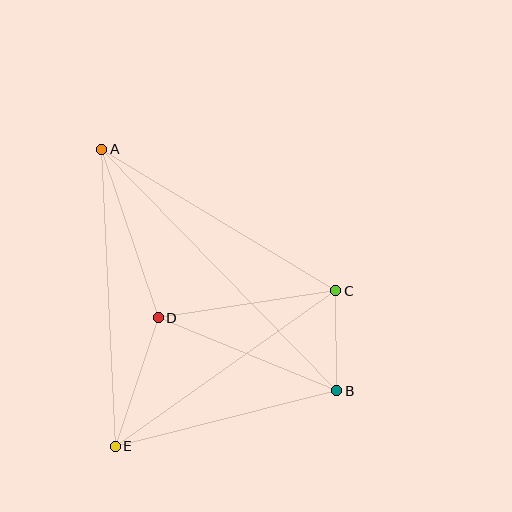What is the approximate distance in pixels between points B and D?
The distance between B and D is approximately 193 pixels.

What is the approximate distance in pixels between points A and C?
The distance between A and C is approximately 273 pixels.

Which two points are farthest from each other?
Points A and B are farthest from each other.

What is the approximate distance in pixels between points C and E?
The distance between C and E is approximately 270 pixels.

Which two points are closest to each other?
Points B and C are closest to each other.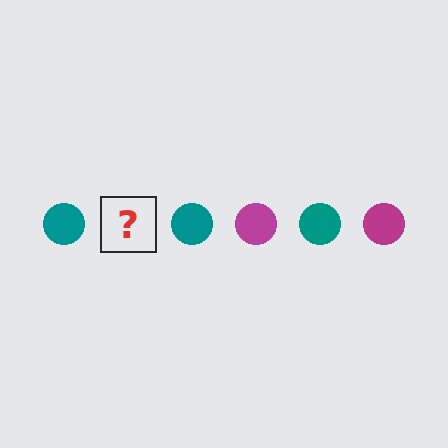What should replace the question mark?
The question mark should be replaced with a magenta circle.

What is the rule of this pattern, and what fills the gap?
The rule is that the pattern cycles through teal, magenta circles. The gap should be filled with a magenta circle.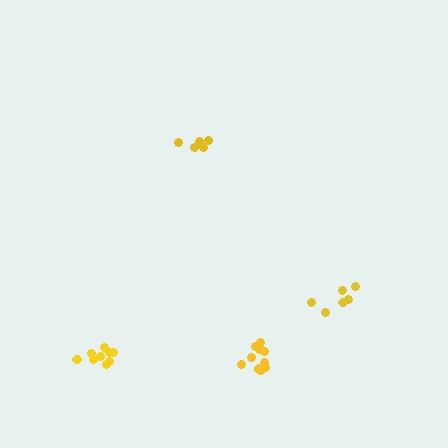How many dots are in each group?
Group 1: 5 dots, Group 2: 9 dots, Group 3: 6 dots, Group 4: 10 dots (30 total).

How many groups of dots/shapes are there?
There are 4 groups.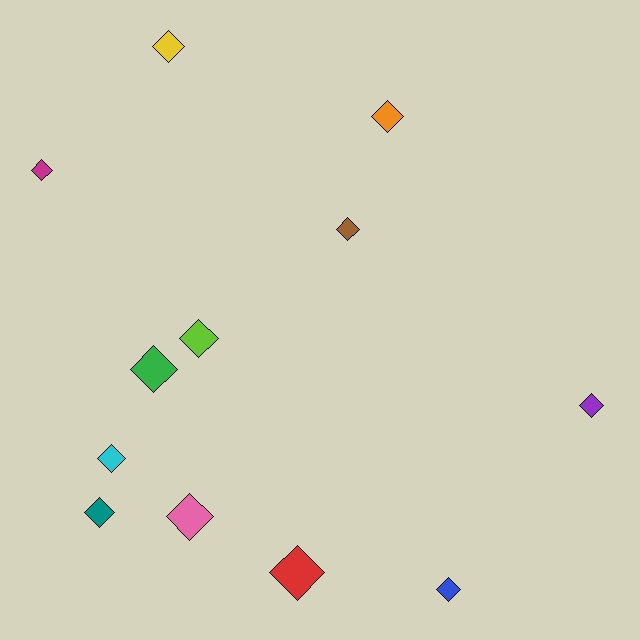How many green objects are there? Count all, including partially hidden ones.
There is 1 green object.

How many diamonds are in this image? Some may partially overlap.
There are 12 diamonds.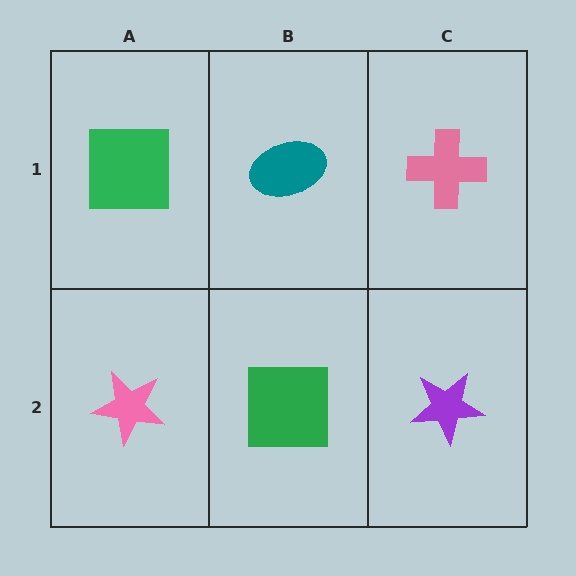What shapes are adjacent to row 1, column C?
A purple star (row 2, column C), a teal ellipse (row 1, column B).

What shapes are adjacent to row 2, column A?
A green square (row 1, column A), a green square (row 2, column B).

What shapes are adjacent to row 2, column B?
A teal ellipse (row 1, column B), a pink star (row 2, column A), a purple star (row 2, column C).